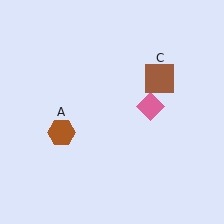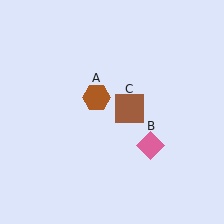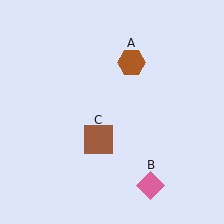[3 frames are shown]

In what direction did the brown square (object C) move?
The brown square (object C) moved down and to the left.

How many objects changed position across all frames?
3 objects changed position: brown hexagon (object A), pink diamond (object B), brown square (object C).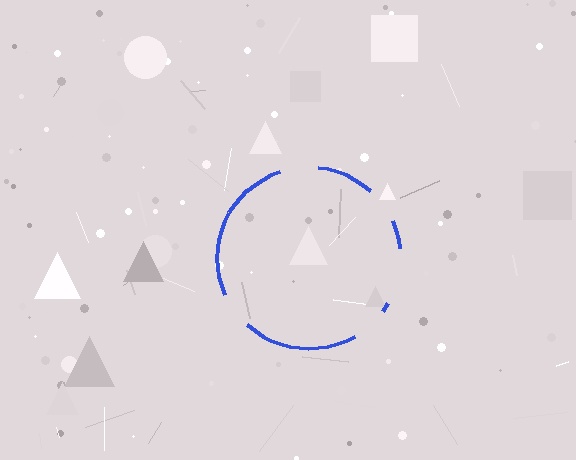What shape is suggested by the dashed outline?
The dashed outline suggests a circle.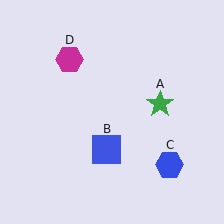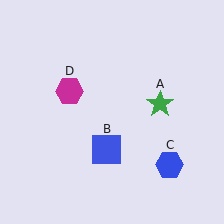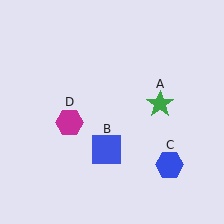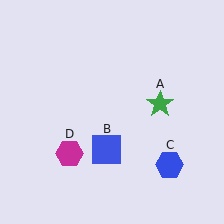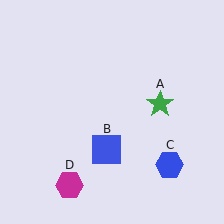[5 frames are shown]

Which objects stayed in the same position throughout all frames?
Green star (object A) and blue square (object B) and blue hexagon (object C) remained stationary.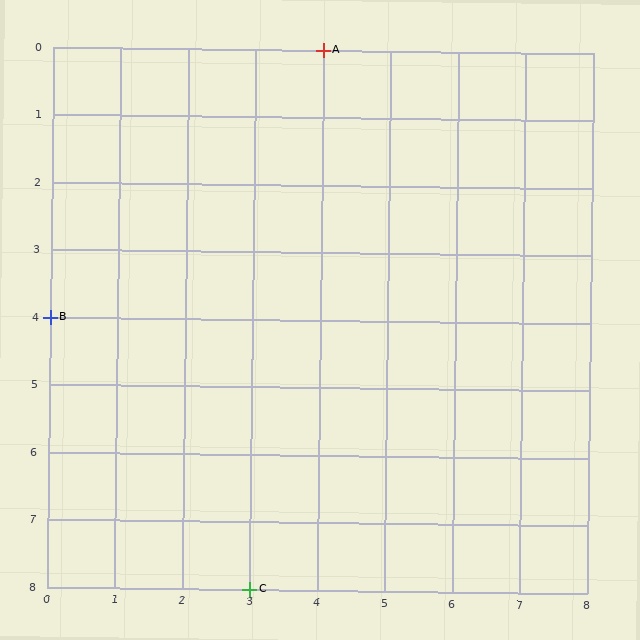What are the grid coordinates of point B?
Point B is at grid coordinates (0, 4).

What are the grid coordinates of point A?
Point A is at grid coordinates (4, 0).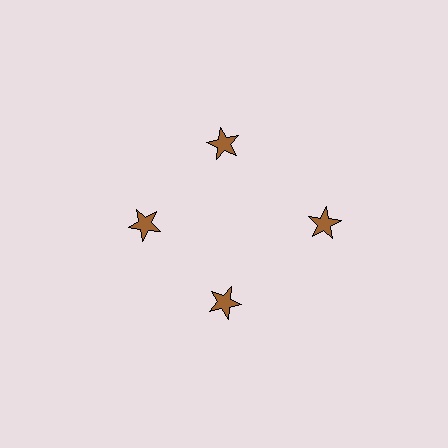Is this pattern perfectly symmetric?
No. The 4 brown stars are arranged in a ring, but one element near the 3 o'clock position is pushed outward from the center, breaking the 4-fold rotational symmetry.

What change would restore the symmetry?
The symmetry would be restored by moving it inward, back onto the ring so that all 4 stars sit at equal angles and equal distance from the center.